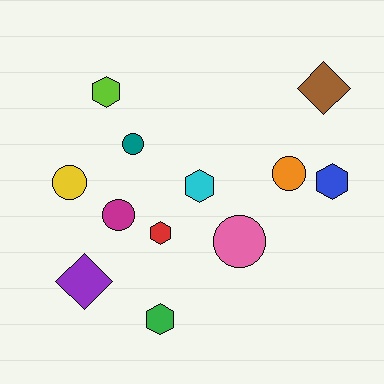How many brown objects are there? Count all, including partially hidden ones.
There is 1 brown object.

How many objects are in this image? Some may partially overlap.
There are 12 objects.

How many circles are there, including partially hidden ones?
There are 5 circles.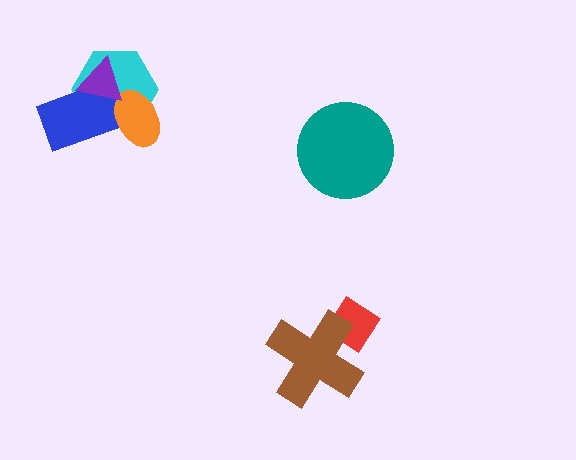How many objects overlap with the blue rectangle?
3 objects overlap with the blue rectangle.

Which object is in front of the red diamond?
The brown cross is in front of the red diamond.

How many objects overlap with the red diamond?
1 object overlaps with the red diamond.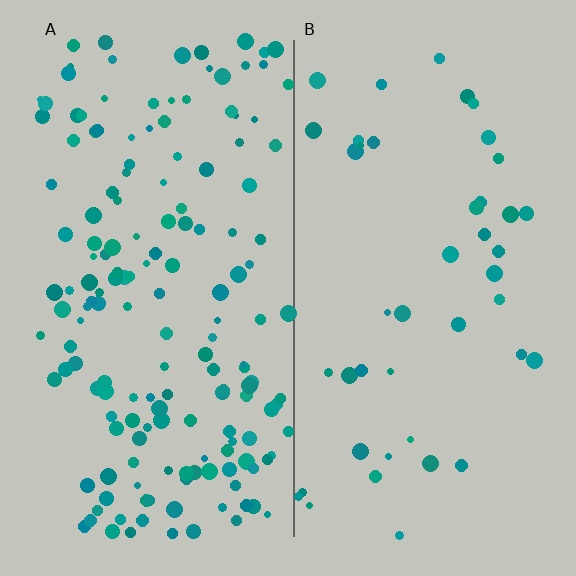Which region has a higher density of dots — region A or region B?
A (the left).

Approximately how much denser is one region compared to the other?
Approximately 3.7× — region A over region B.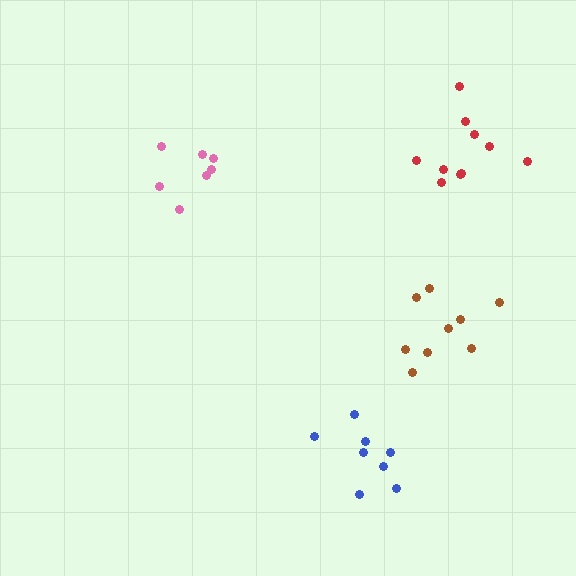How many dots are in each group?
Group 1: 10 dots, Group 2: 9 dots, Group 3: 8 dots, Group 4: 7 dots (34 total).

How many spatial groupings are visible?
There are 4 spatial groupings.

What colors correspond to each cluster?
The clusters are colored: red, brown, blue, pink.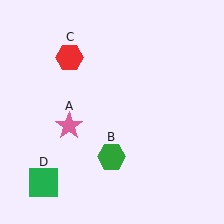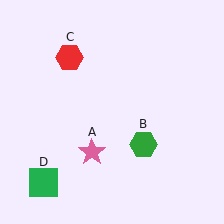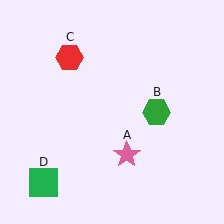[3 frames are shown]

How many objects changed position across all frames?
2 objects changed position: pink star (object A), green hexagon (object B).